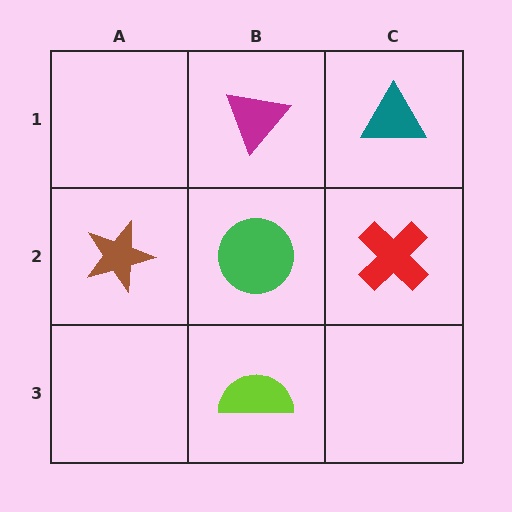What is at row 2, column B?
A green circle.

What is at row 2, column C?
A red cross.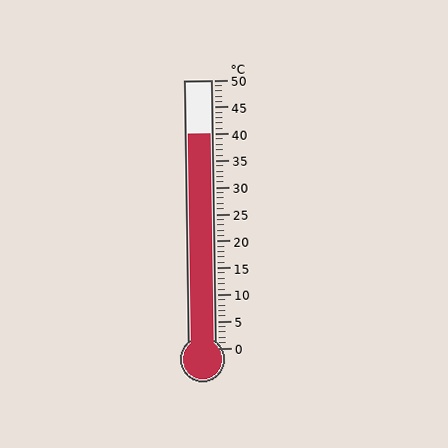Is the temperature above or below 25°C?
The temperature is above 25°C.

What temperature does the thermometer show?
The thermometer shows approximately 40°C.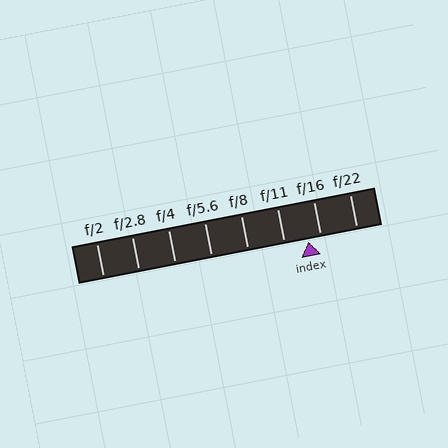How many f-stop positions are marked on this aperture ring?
There are 8 f-stop positions marked.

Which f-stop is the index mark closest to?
The index mark is closest to f/16.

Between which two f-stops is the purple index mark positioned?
The index mark is between f/11 and f/16.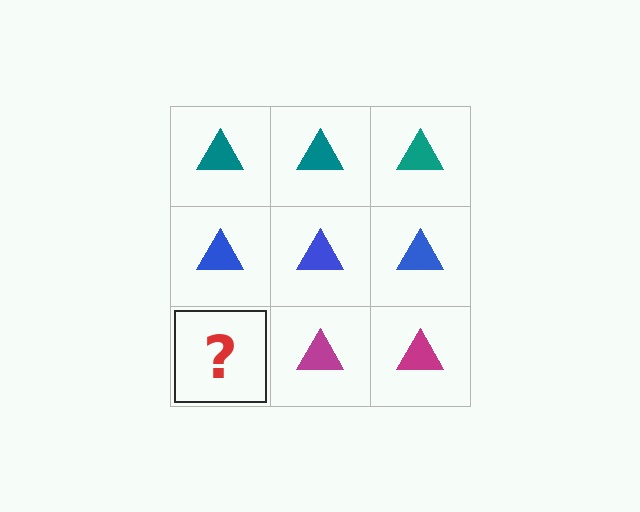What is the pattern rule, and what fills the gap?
The rule is that each row has a consistent color. The gap should be filled with a magenta triangle.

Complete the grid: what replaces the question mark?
The question mark should be replaced with a magenta triangle.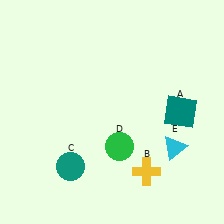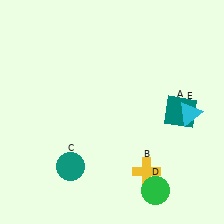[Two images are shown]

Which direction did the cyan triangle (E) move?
The cyan triangle (E) moved up.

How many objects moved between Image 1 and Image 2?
2 objects moved between the two images.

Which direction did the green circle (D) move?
The green circle (D) moved down.